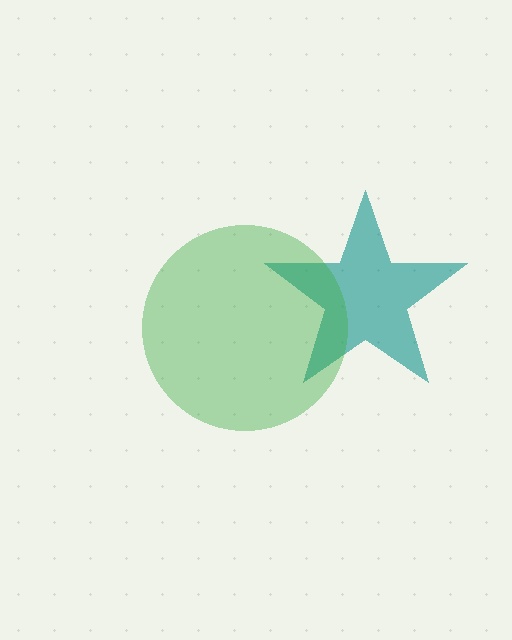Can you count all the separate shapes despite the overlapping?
Yes, there are 2 separate shapes.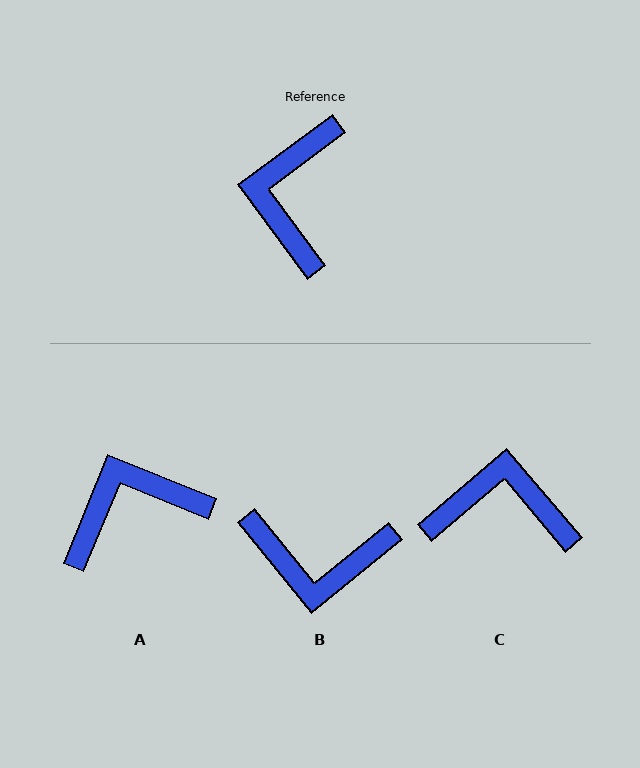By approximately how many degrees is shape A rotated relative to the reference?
Approximately 59 degrees clockwise.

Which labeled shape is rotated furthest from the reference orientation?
B, about 92 degrees away.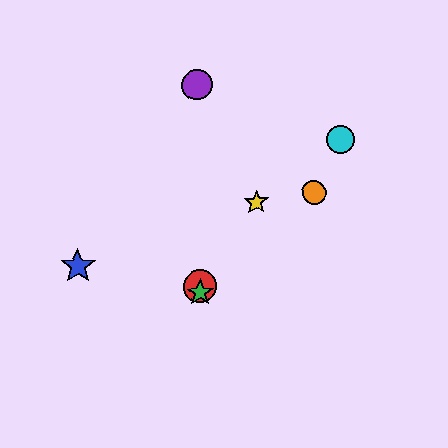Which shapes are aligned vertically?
The red circle, the green star, the purple circle are aligned vertically.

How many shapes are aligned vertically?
3 shapes (the red circle, the green star, the purple circle) are aligned vertically.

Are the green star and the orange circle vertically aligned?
No, the green star is at x≈200 and the orange circle is at x≈314.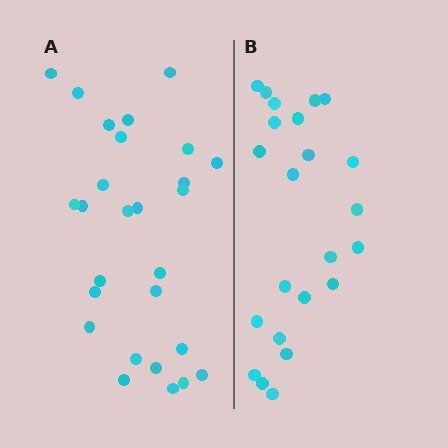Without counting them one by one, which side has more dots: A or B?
Region A (the left region) has more dots.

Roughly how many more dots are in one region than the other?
Region A has about 4 more dots than region B.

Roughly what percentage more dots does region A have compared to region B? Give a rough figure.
About 15% more.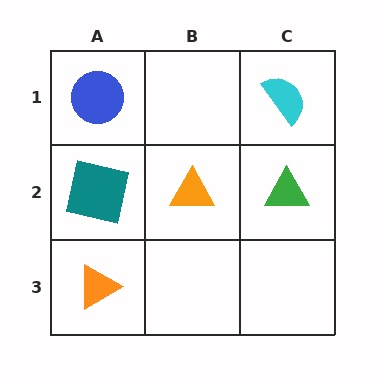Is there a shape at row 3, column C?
No, that cell is empty.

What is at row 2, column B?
An orange triangle.